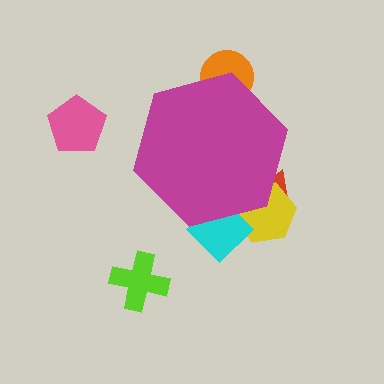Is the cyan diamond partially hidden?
Yes, the cyan diamond is partially hidden behind the magenta hexagon.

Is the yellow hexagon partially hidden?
Yes, the yellow hexagon is partially hidden behind the magenta hexagon.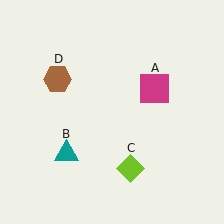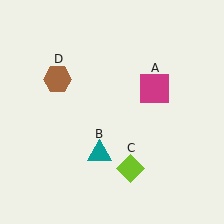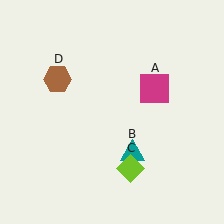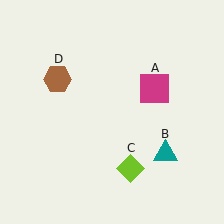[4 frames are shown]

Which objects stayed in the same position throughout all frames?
Magenta square (object A) and lime diamond (object C) and brown hexagon (object D) remained stationary.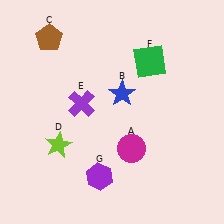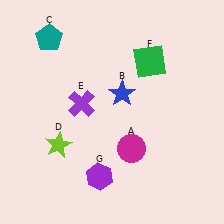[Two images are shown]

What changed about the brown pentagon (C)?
In Image 1, C is brown. In Image 2, it changed to teal.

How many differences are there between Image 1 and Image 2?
There is 1 difference between the two images.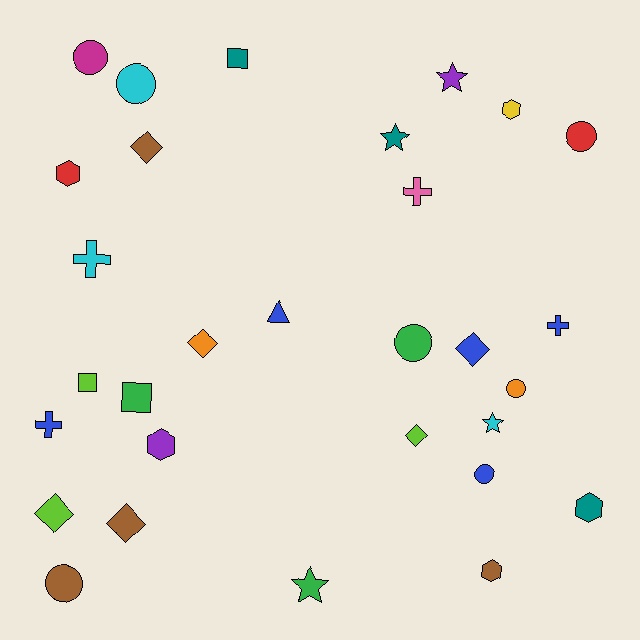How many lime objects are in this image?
There are 3 lime objects.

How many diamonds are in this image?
There are 6 diamonds.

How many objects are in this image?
There are 30 objects.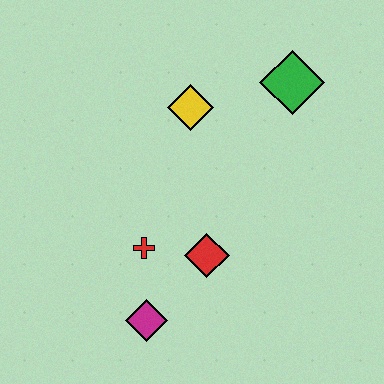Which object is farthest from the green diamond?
The magenta diamond is farthest from the green diamond.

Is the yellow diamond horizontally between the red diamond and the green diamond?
No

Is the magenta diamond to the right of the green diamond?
No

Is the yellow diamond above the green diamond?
No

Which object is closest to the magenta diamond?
The red cross is closest to the magenta diamond.